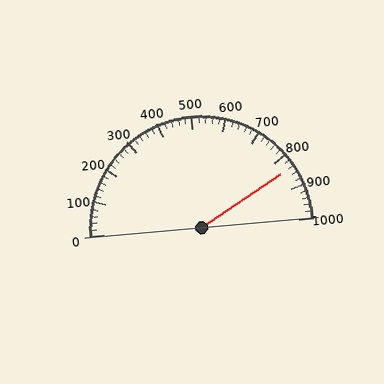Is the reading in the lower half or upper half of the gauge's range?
The reading is in the upper half of the range (0 to 1000).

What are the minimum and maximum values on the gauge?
The gauge ranges from 0 to 1000.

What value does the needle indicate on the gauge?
The needle indicates approximately 840.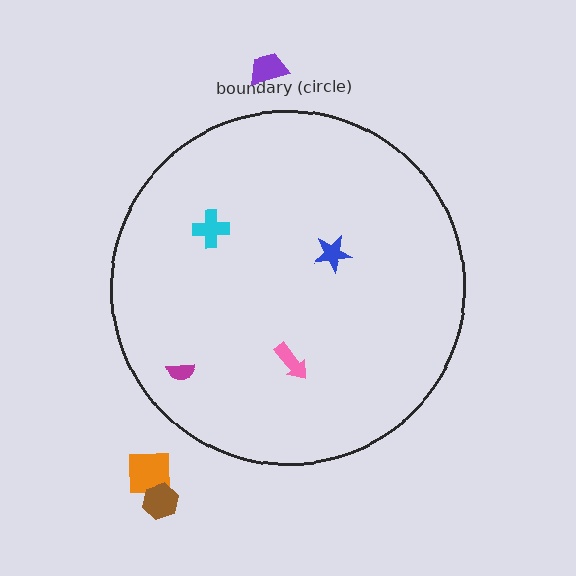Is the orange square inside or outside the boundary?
Outside.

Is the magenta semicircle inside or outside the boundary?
Inside.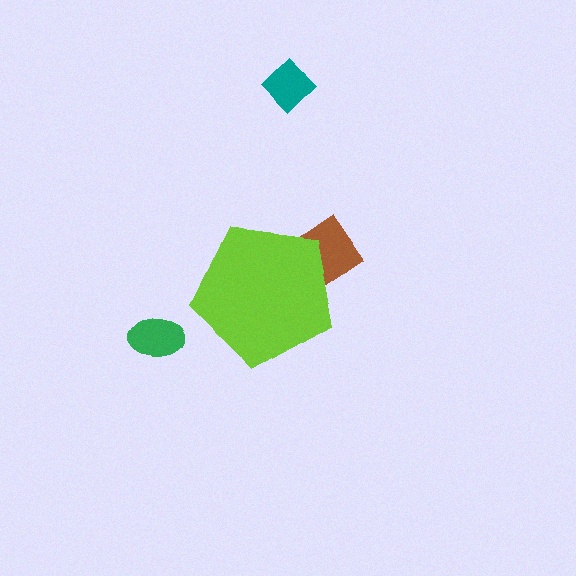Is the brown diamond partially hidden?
Yes, the brown diamond is partially hidden behind the lime pentagon.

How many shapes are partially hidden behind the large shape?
1 shape is partially hidden.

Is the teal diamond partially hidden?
No, the teal diamond is fully visible.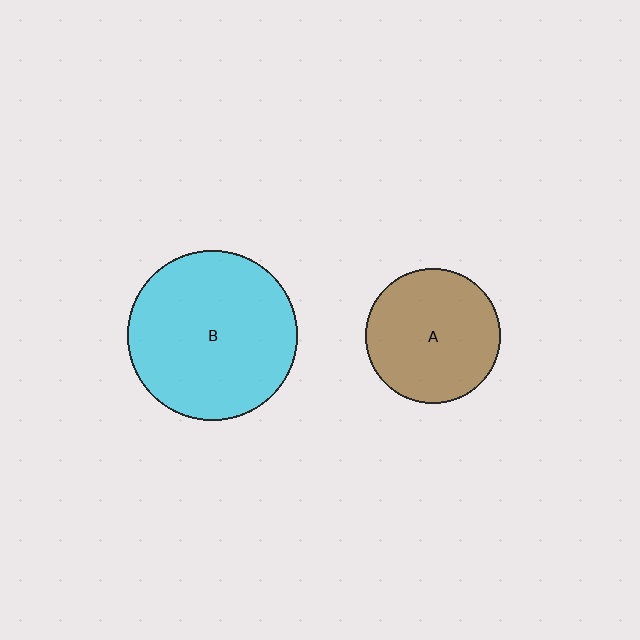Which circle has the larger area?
Circle B (cyan).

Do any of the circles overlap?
No, none of the circles overlap.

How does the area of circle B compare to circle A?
Approximately 1.6 times.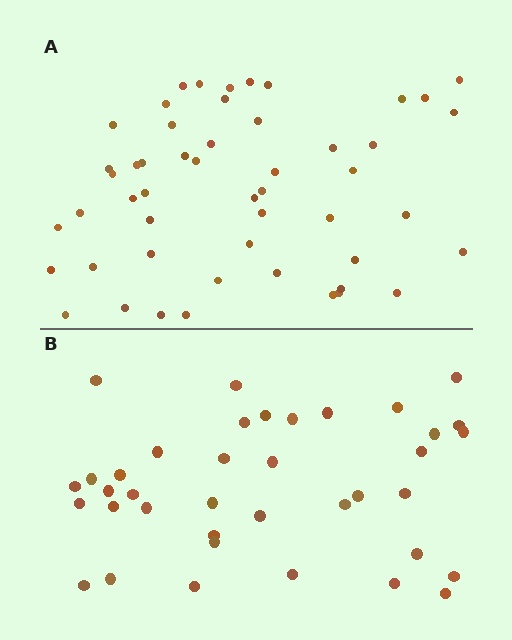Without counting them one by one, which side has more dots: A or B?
Region A (the top region) has more dots.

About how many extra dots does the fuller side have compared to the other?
Region A has approximately 15 more dots than region B.